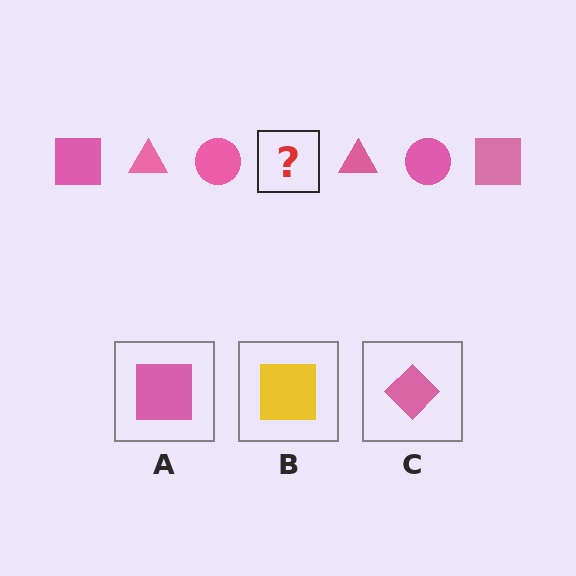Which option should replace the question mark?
Option A.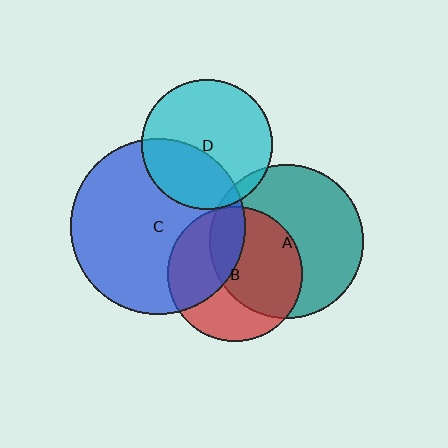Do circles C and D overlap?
Yes.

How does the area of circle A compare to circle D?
Approximately 1.4 times.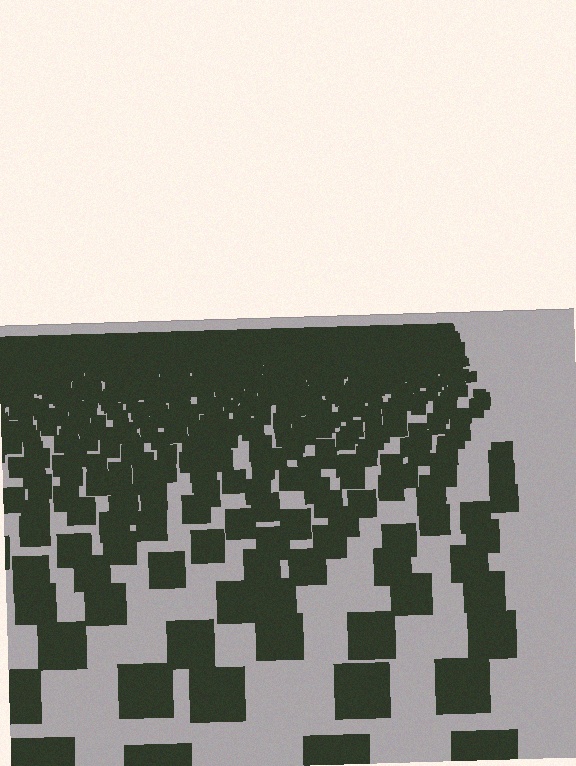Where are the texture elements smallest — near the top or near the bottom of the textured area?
Near the top.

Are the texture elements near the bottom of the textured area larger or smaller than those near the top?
Larger. Near the bottom, elements are closer to the viewer and appear at a bigger on-screen size.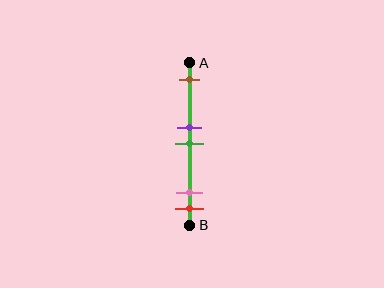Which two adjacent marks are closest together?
The purple and green marks are the closest adjacent pair.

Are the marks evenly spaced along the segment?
No, the marks are not evenly spaced.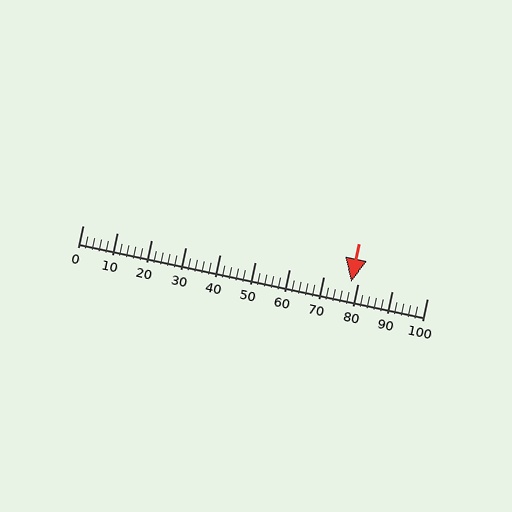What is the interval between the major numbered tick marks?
The major tick marks are spaced 10 units apart.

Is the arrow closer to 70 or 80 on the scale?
The arrow is closer to 80.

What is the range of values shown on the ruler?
The ruler shows values from 0 to 100.